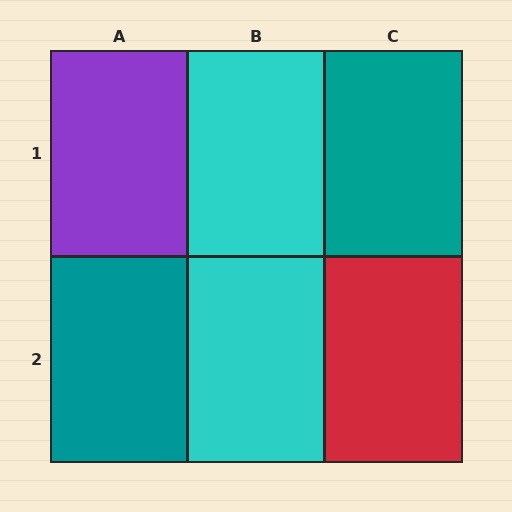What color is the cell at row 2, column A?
Teal.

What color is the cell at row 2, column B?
Cyan.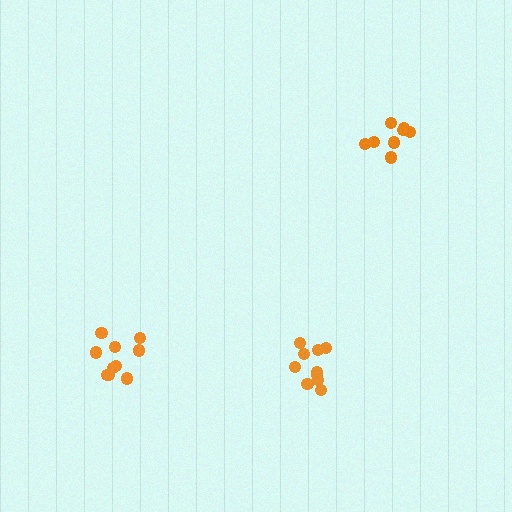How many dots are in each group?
Group 1: 10 dots, Group 2: 8 dots, Group 3: 10 dots (28 total).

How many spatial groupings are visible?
There are 3 spatial groupings.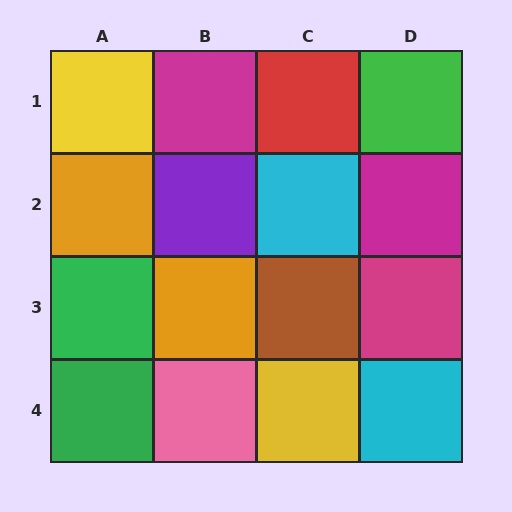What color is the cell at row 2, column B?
Purple.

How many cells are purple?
1 cell is purple.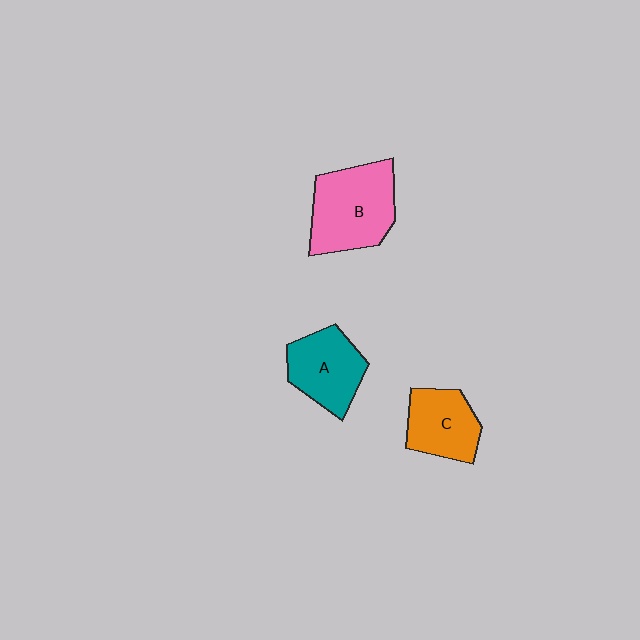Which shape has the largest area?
Shape B (pink).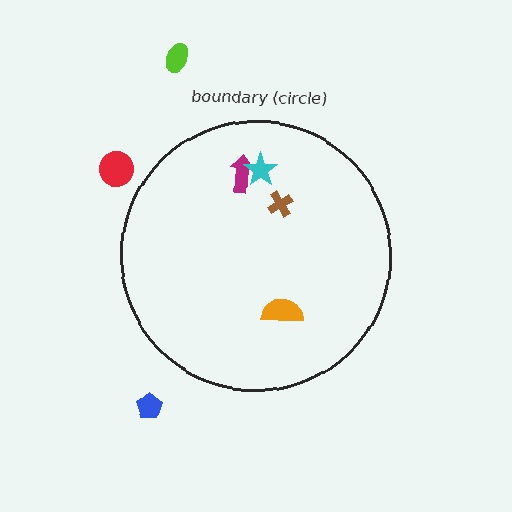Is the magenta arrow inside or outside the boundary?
Inside.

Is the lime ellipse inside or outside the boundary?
Outside.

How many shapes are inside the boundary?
4 inside, 3 outside.